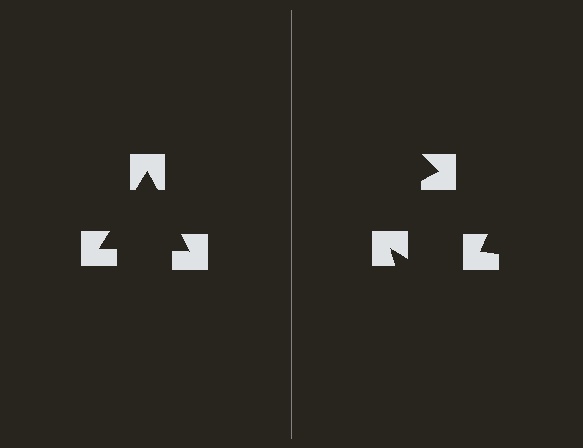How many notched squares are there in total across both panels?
6 — 3 on each side.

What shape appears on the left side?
An illusory triangle.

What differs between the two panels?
The notched squares are positioned identically on both sides; only the wedge orientations differ. On the left they align to a triangle; on the right they are misaligned.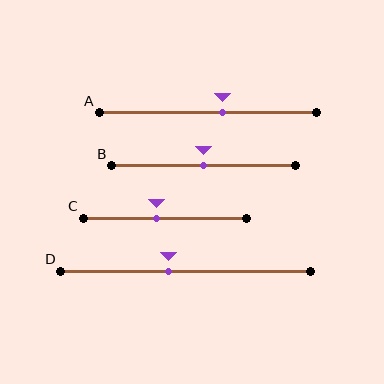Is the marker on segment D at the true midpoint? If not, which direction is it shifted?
No, the marker on segment D is shifted to the left by about 6% of the segment length.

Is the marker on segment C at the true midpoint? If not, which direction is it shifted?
No, the marker on segment C is shifted to the left by about 5% of the segment length.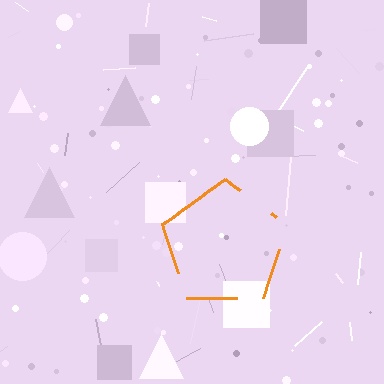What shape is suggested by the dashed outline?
The dashed outline suggests a pentagon.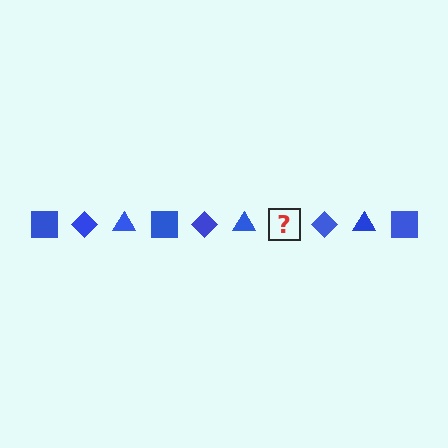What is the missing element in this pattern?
The missing element is a blue square.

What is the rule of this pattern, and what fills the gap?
The rule is that the pattern cycles through square, diamond, triangle shapes in blue. The gap should be filled with a blue square.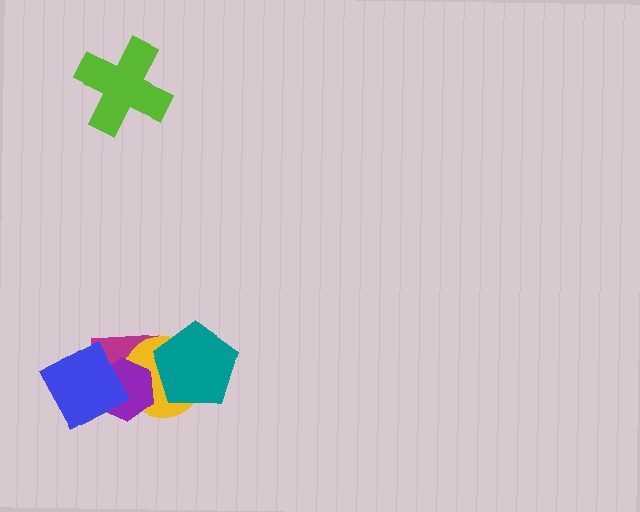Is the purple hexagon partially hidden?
Yes, it is partially covered by another shape.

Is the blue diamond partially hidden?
No, no other shape covers it.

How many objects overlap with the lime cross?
0 objects overlap with the lime cross.